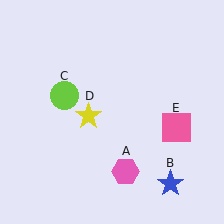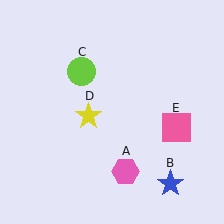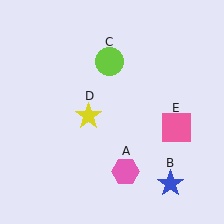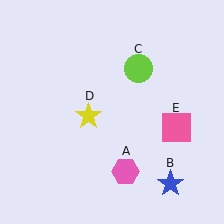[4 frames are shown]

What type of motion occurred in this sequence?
The lime circle (object C) rotated clockwise around the center of the scene.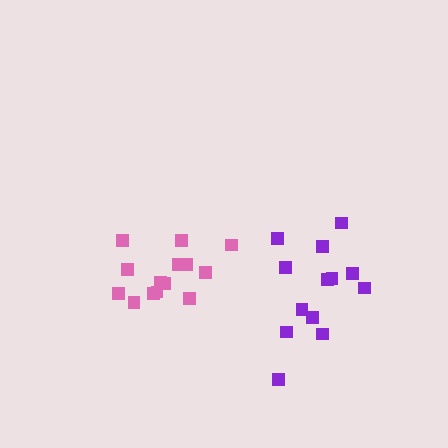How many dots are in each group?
Group 1: 14 dots, Group 2: 13 dots (27 total).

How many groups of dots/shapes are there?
There are 2 groups.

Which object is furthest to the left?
The pink cluster is leftmost.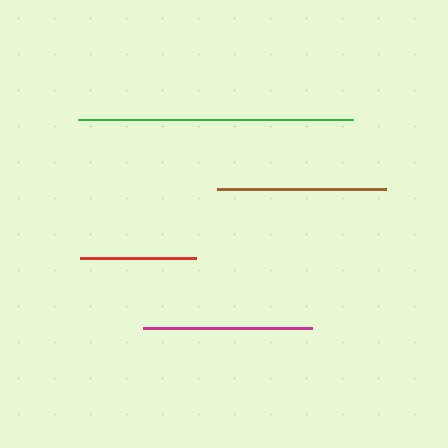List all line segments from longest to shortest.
From longest to shortest: green, brown, magenta, red.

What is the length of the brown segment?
The brown segment is approximately 170 pixels long.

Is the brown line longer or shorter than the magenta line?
The brown line is longer than the magenta line.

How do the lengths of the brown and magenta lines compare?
The brown and magenta lines are approximately the same length.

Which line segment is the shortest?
The red line is the shortest at approximately 116 pixels.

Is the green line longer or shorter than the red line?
The green line is longer than the red line.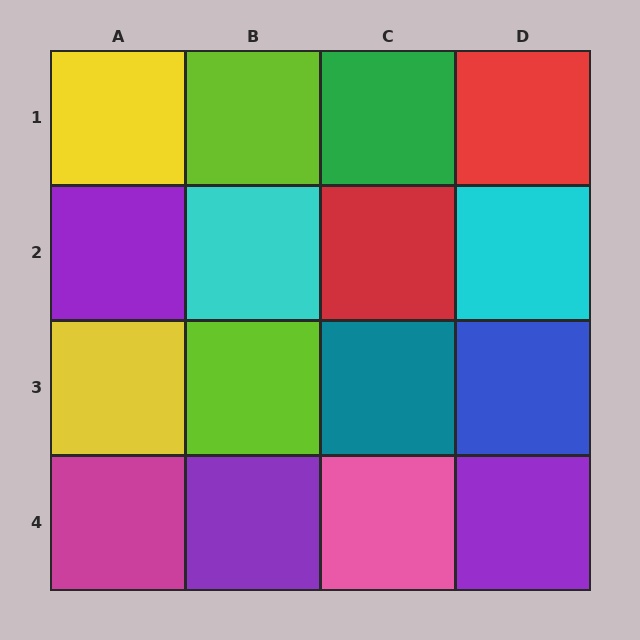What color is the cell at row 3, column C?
Teal.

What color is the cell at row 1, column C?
Green.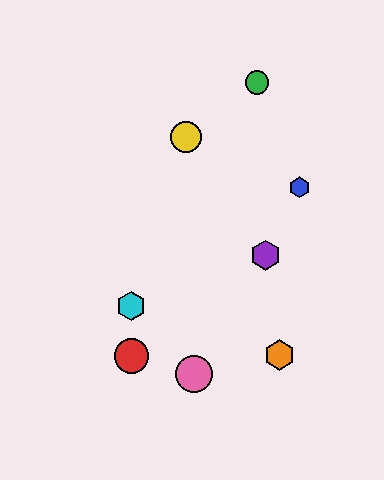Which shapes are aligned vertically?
The red circle, the cyan hexagon are aligned vertically.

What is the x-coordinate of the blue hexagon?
The blue hexagon is at x≈300.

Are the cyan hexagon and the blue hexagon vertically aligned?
No, the cyan hexagon is at x≈131 and the blue hexagon is at x≈300.